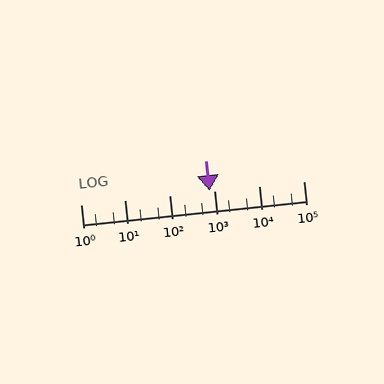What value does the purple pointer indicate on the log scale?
The pointer indicates approximately 760.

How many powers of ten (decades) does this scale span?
The scale spans 5 decades, from 1 to 100000.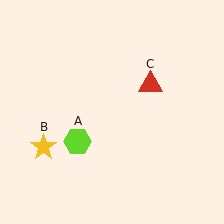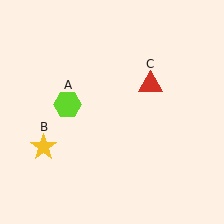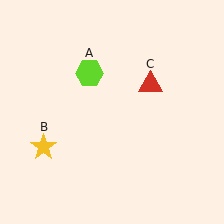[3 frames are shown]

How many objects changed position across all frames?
1 object changed position: lime hexagon (object A).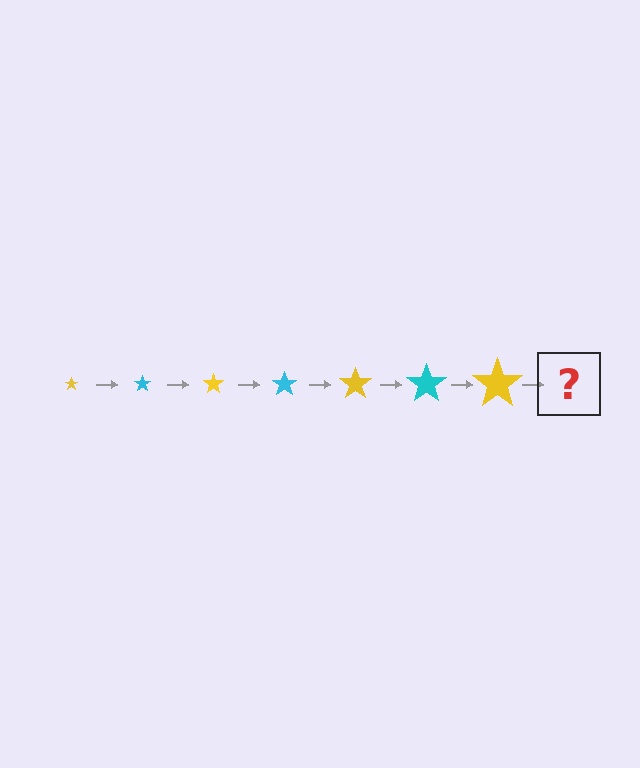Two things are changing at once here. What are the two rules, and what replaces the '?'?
The two rules are that the star grows larger each step and the color cycles through yellow and cyan. The '?' should be a cyan star, larger than the previous one.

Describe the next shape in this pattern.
It should be a cyan star, larger than the previous one.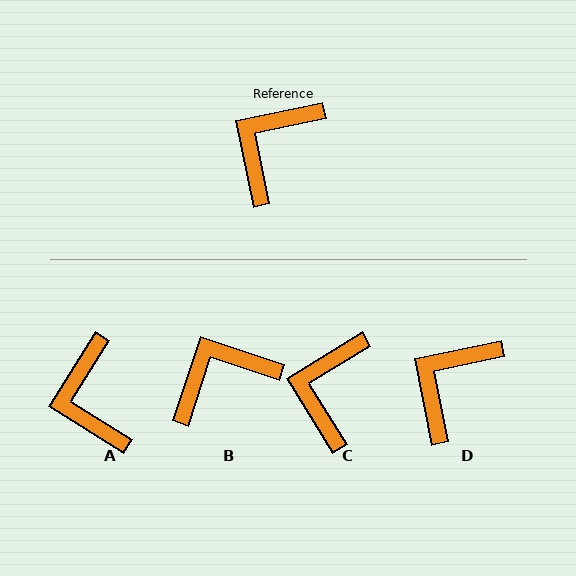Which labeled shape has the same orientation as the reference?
D.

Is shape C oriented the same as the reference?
No, it is off by about 20 degrees.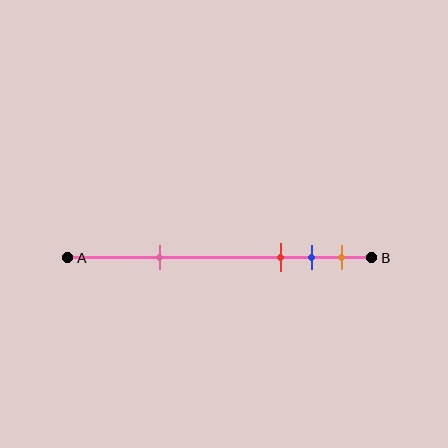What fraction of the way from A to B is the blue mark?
The blue mark is approximately 80% (0.8) of the way from A to B.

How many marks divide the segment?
There are 4 marks dividing the segment.